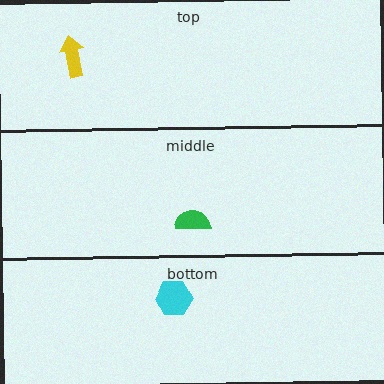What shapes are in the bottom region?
The cyan hexagon.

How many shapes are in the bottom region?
1.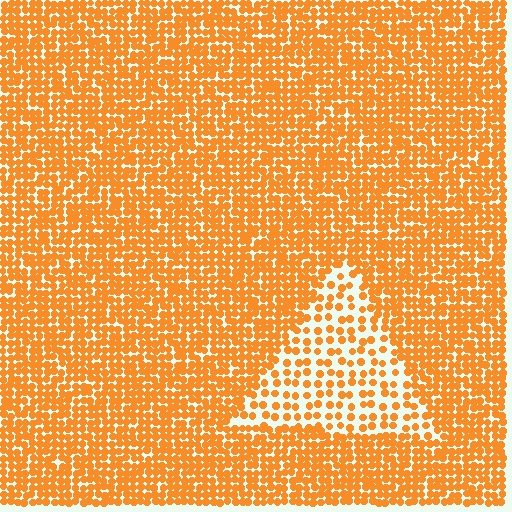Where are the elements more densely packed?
The elements are more densely packed outside the triangle boundary.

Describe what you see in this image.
The image contains small orange elements arranged at two different densities. A triangle-shaped region is visible where the elements are less densely packed than the surrounding area.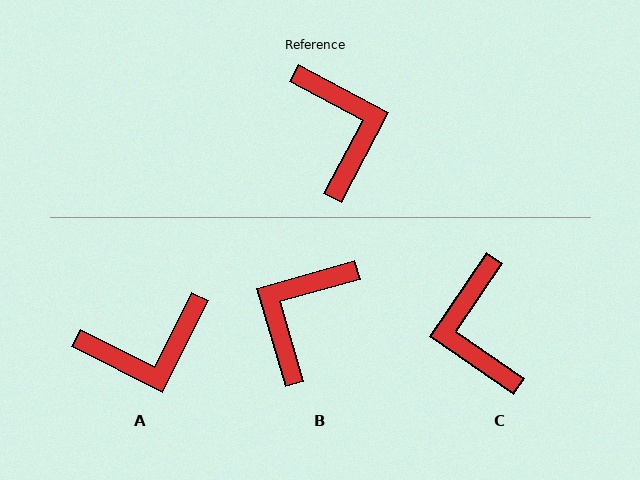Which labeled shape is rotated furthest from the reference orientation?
C, about 174 degrees away.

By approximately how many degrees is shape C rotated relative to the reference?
Approximately 174 degrees counter-clockwise.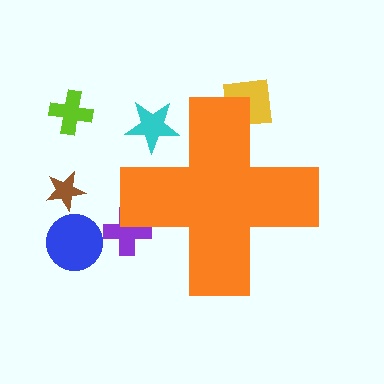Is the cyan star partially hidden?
Yes, the cyan star is partially hidden behind the orange cross.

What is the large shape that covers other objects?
An orange cross.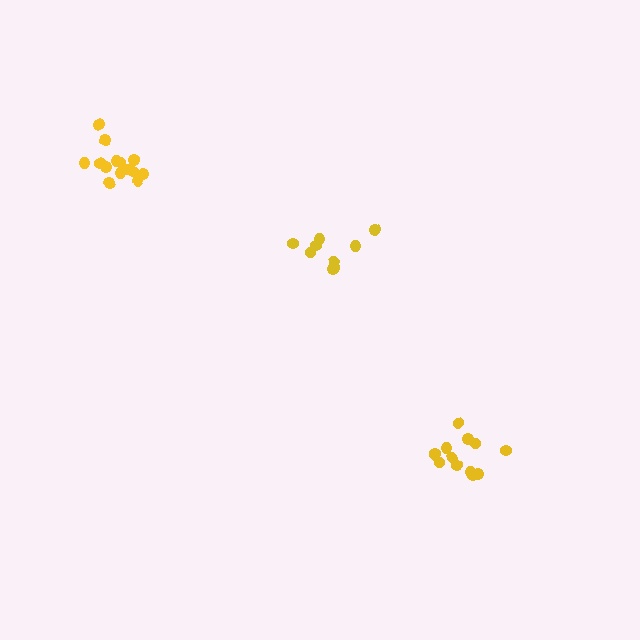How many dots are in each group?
Group 1: 13 dots, Group 2: 9 dots, Group 3: 14 dots (36 total).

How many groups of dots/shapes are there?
There are 3 groups.